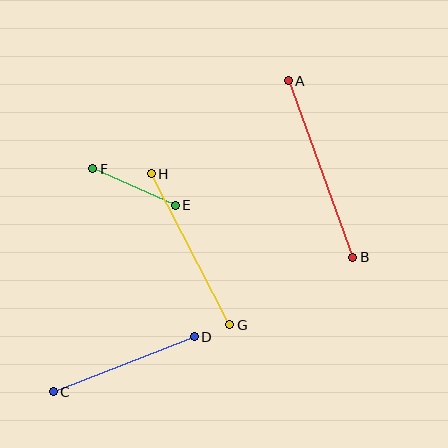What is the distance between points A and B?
The distance is approximately 188 pixels.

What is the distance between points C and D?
The distance is approximately 152 pixels.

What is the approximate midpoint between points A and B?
The midpoint is at approximately (320, 169) pixels.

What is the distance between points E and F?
The distance is approximately 90 pixels.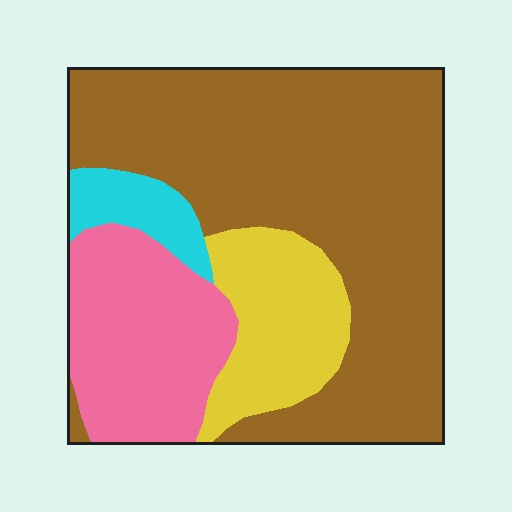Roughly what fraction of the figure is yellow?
Yellow takes up about one sixth (1/6) of the figure.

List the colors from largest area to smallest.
From largest to smallest: brown, pink, yellow, cyan.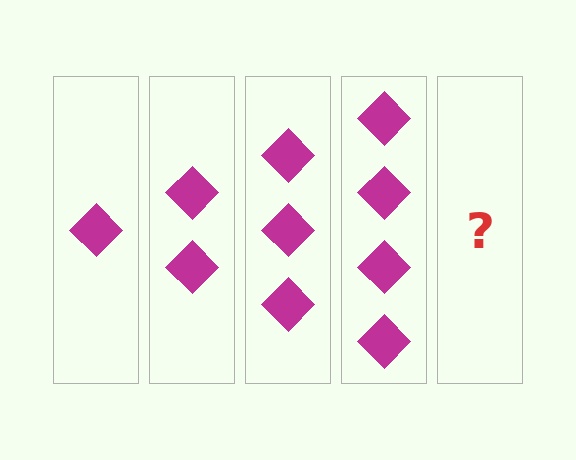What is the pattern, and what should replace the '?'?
The pattern is that each step adds one more diamond. The '?' should be 5 diamonds.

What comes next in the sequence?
The next element should be 5 diamonds.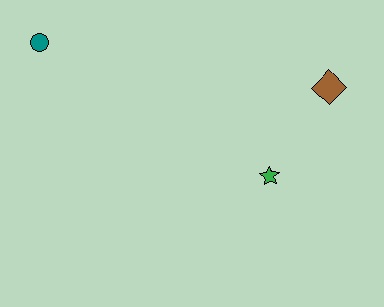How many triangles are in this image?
There are no triangles.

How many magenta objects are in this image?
There are no magenta objects.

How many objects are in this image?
There are 3 objects.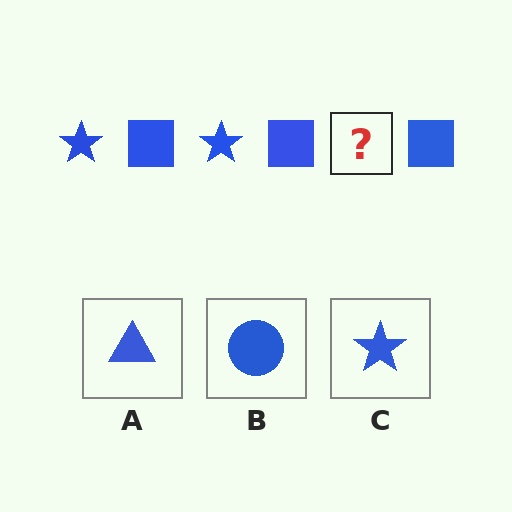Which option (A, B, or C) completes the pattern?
C.